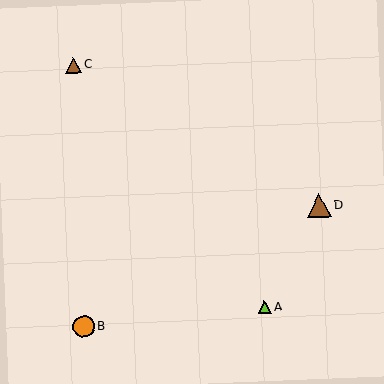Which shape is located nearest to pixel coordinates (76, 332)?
The orange circle (labeled B) at (84, 327) is nearest to that location.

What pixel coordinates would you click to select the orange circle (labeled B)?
Click at (84, 327) to select the orange circle B.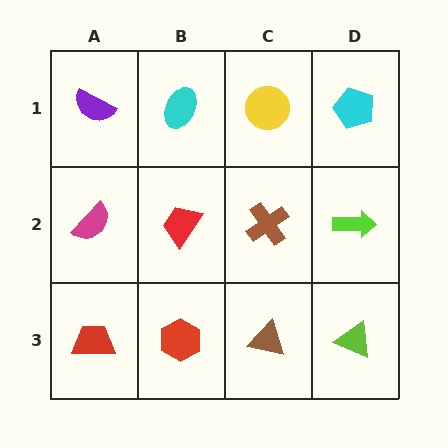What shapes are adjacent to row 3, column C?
A brown cross (row 2, column C), a red hexagon (row 3, column B), a lime triangle (row 3, column D).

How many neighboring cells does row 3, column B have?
3.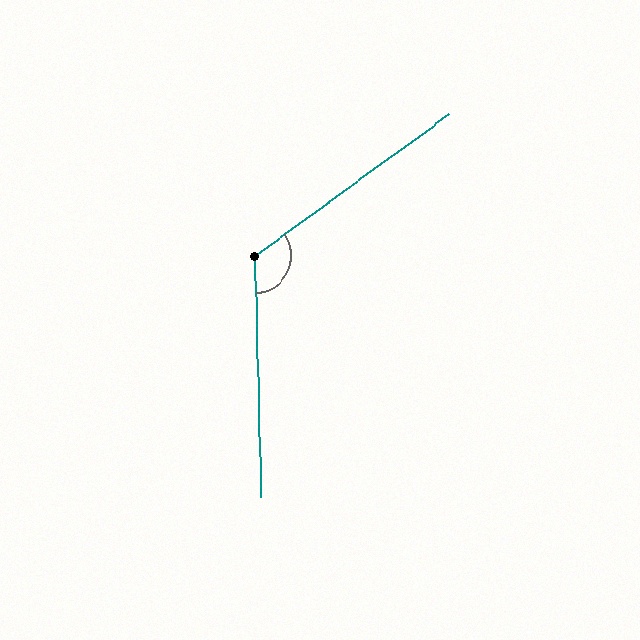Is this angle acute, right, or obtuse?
It is obtuse.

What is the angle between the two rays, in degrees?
Approximately 124 degrees.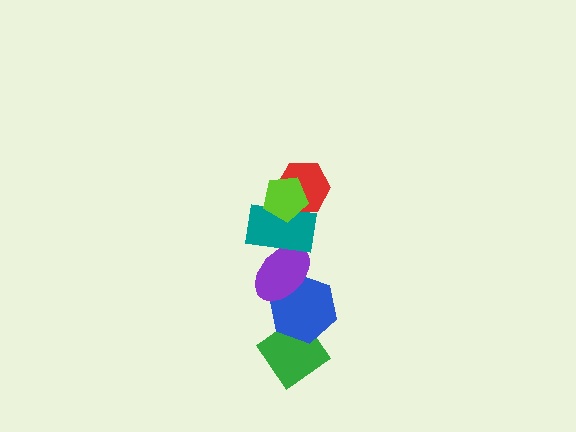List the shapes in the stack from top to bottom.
From top to bottom: the lime pentagon, the red hexagon, the teal rectangle, the purple ellipse, the blue hexagon, the green diamond.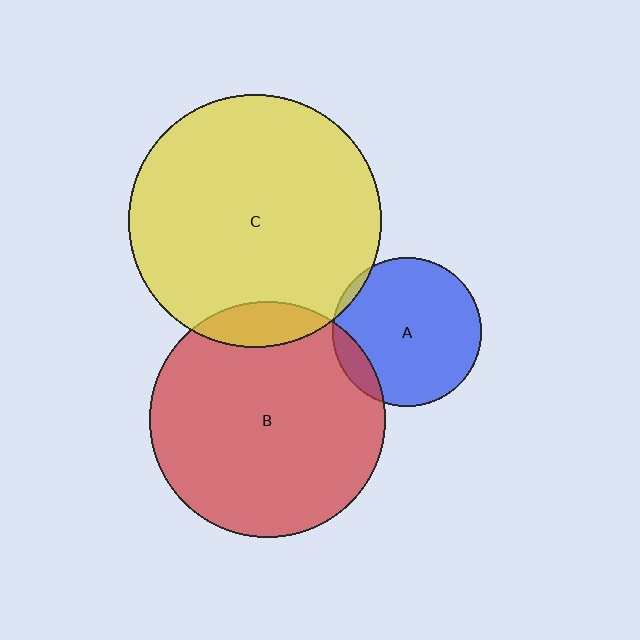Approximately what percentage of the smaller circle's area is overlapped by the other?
Approximately 10%.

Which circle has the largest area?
Circle C (yellow).